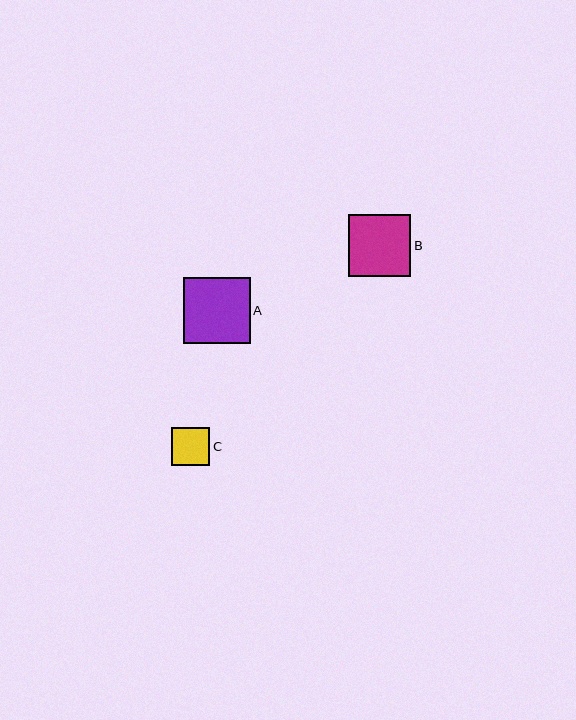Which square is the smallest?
Square C is the smallest with a size of approximately 38 pixels.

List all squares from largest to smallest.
From largest to smallest: A, B, C.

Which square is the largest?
Square A is the largest with a size of approximately 67 pixels.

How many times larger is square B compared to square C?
Square B is approximately 1.6 times the size of square C.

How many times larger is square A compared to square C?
Square A is approximately 1.8 times the size of square C.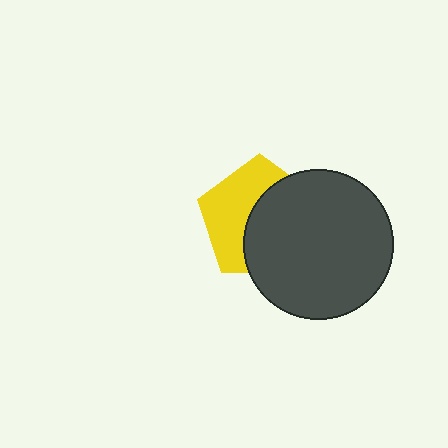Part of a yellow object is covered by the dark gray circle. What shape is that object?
It is a pentagon.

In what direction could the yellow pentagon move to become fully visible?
The yellow pentagon could move left. That would shift it out from behind the dark gray circle entirely.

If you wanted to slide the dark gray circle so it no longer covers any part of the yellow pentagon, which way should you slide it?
Slide it right — that is the most direct way to separate the two shapes.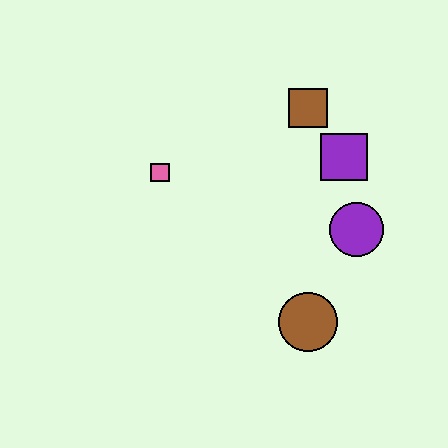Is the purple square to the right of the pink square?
Yes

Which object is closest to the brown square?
The purple square is closest to the brown square.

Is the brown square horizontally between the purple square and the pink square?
Yes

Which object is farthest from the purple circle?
The pink square is farthest from the purple circle.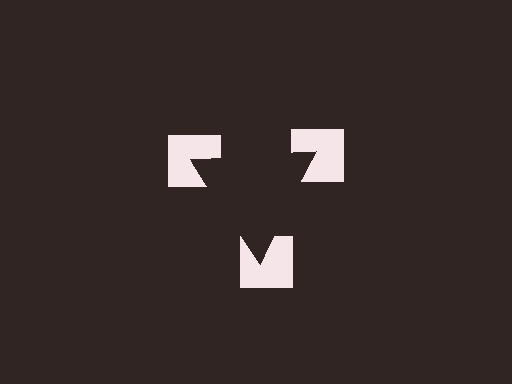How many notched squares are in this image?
There are 3 — one at each vertex of the illusory triangle.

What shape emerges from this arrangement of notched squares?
An illusory triangle — its edges are inferred from the aligned wedge cuts in the notched squares, not physically drawn.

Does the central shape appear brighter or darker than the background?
It typically appears slightly darker than the background, even though no actual brightness change is drawn.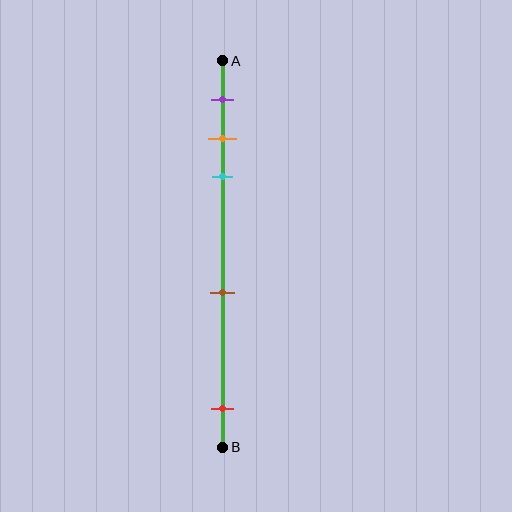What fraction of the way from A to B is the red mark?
The red mark is approximately 90% (0.9) of the way from A to B.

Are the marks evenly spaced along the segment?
No, the marks are not evenly spaced.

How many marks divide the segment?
There are 5 marks dividing the segment.